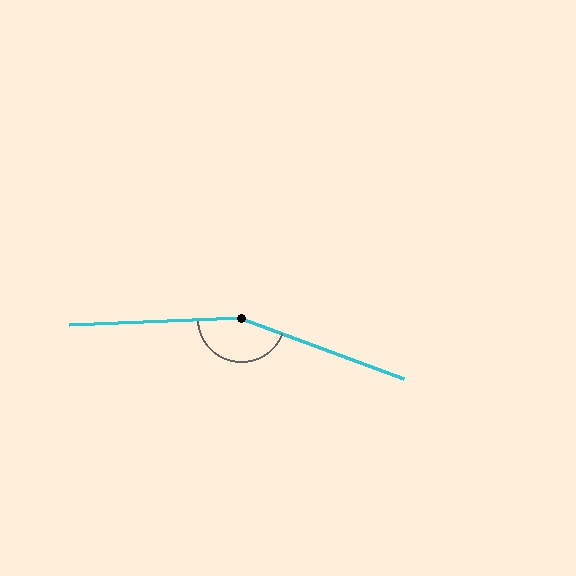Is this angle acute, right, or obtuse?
It is obtuse.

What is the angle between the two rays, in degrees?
Approximately 157 degrees.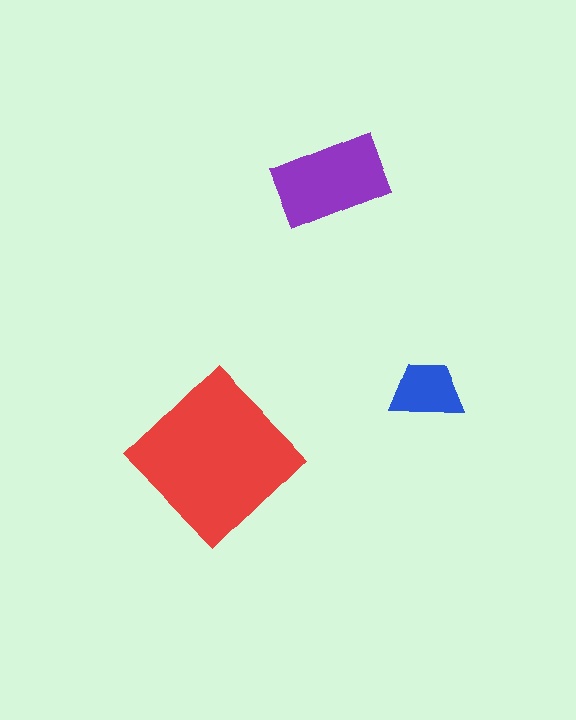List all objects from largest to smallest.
The red diamond, the purple rectangle, the blue trapezoid.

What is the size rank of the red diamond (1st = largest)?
1st.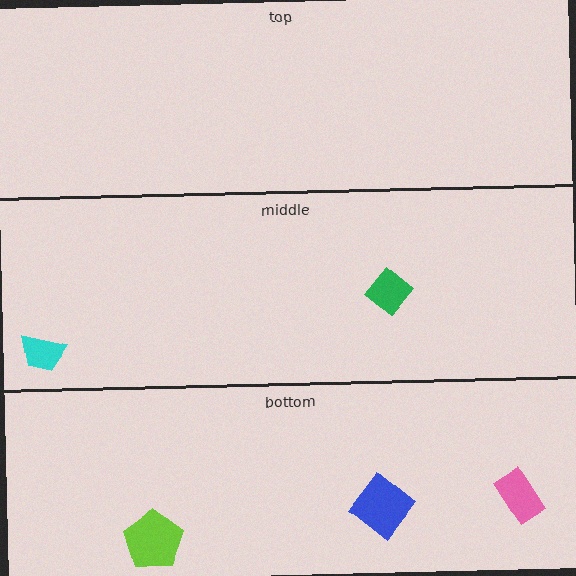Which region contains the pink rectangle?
The bottom region.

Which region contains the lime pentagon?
The bottom region.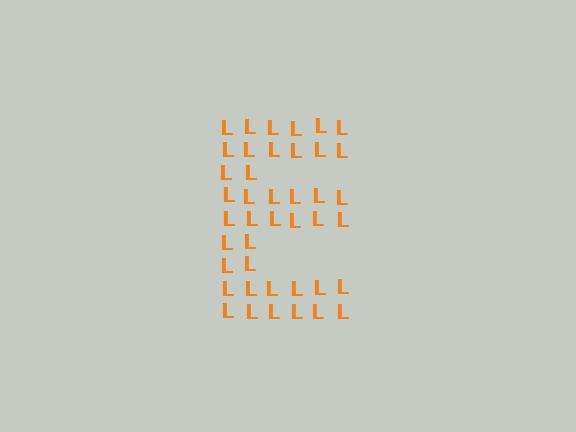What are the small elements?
The small elements are letter L's.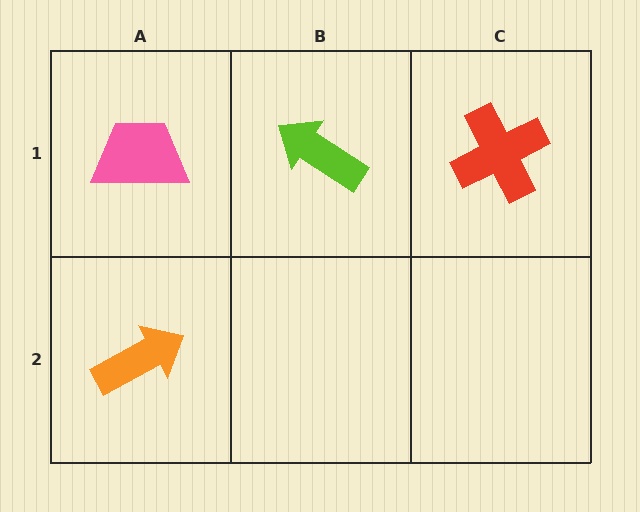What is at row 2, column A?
An orange arrow.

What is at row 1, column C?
A red cross.